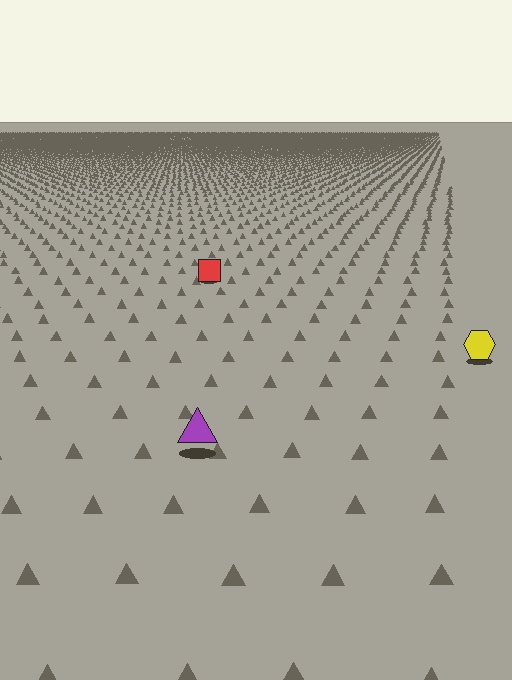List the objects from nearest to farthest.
From nearest to farthest: the purple triangle, the yellow hexagon, the red square.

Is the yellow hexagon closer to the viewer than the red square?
Yes. The yellow hexagon is closer — you can tell from the texture gradient: the ground texture is coarser near it.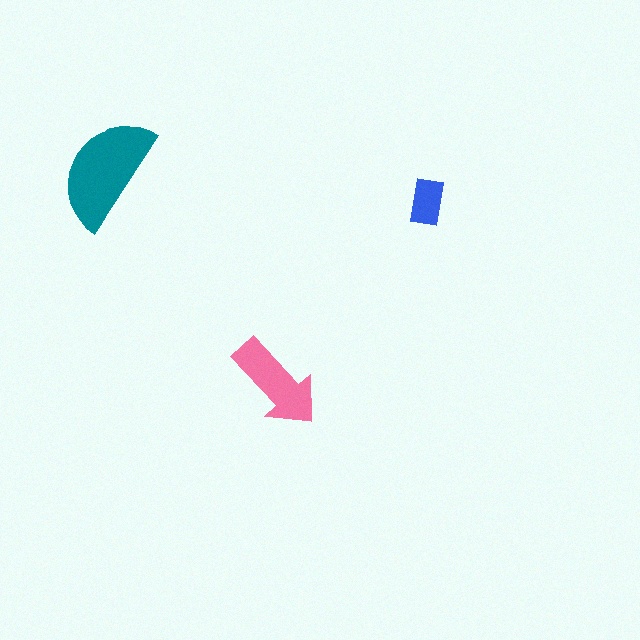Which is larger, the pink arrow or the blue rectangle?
The pink arrow.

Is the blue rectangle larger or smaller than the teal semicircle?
Smaller.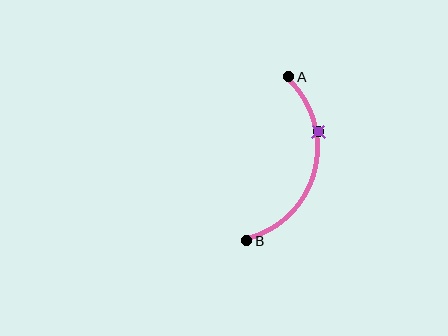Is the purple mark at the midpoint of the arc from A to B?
No. The purple mark lies on the arc but is closer to endpoint A. The arc midpoint would be at the point on the curve equidistant along the arc from both A and B.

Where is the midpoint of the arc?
The arc midpoint is the point on the curve farthest from the straight line joining A and B. It sits to the right of that line.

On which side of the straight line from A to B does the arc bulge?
The arc bulges to the right of the straight line connecting A and B.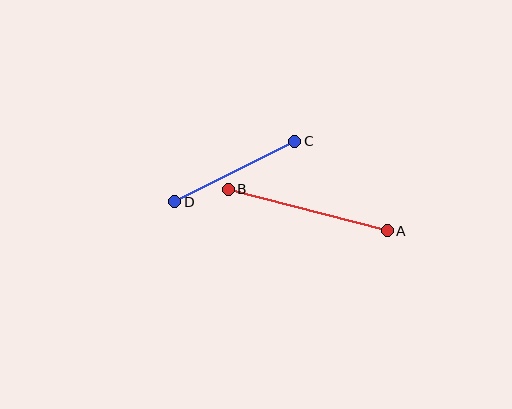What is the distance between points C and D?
The distance is approximately 134 pixels.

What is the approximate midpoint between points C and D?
The midpoint is at approximately (235, 172) pixels.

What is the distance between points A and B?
The distance is approximately 164 pixels.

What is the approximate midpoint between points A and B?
The midpoint is at approximately (308, 210) pixels.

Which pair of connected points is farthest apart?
Points A and B are farthest apart.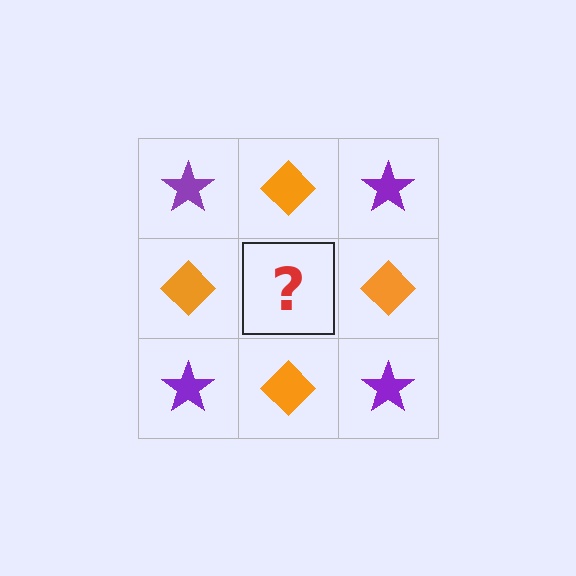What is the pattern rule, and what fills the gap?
The rule is that it alternates purple star and orange diamond in a checkerboard pattern. The gap should be filled with a purple star.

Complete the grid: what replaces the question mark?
The question mark should be replaced with a purple star.